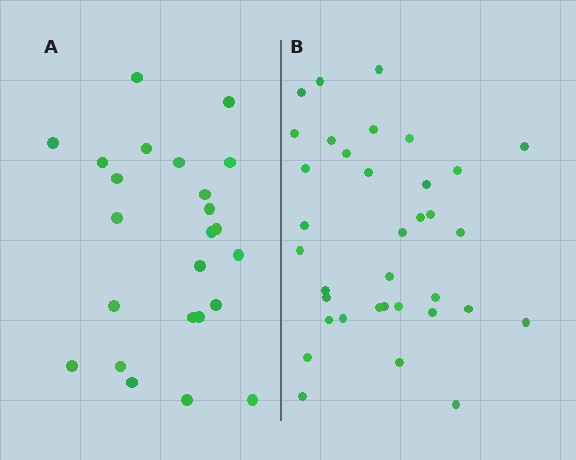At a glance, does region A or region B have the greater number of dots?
Region B (the right region) has more dots.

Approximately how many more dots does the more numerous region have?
Region B has roughly 12 or so more dots than region A.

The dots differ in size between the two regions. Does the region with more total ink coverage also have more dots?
No. Region A has more total ink coverage because its dots are larger, but region B actually contains more individual dots. Total area can be misleading — the number of items is what matters here.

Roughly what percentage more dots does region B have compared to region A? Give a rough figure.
About 45% more.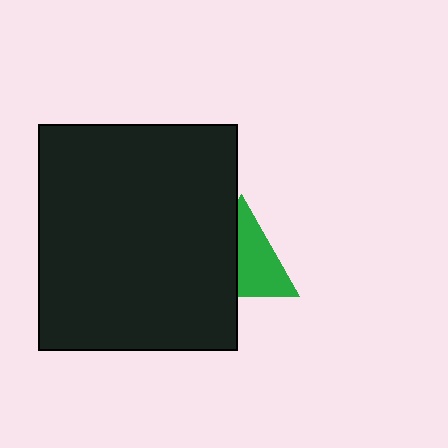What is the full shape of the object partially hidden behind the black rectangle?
The partially hidden object is a green triangle.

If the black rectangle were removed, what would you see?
You would see the complete green triangle.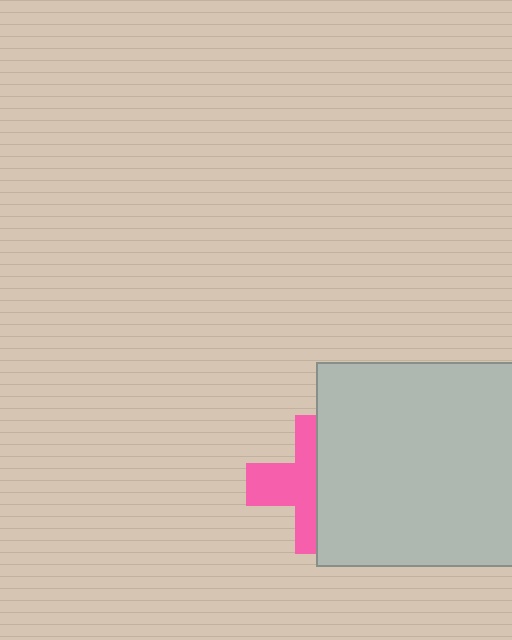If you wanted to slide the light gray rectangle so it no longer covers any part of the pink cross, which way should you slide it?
Slide it right — that is the most direct way to separate the two shapes.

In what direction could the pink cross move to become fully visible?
The pink cross could move left. That would shift it out from behind the light gray rectangle entirely.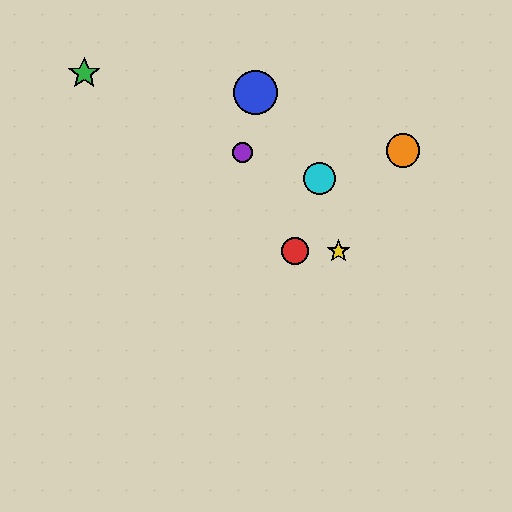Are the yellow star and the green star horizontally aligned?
No, the yellow star is at y≈251 and the green star is at y≈74.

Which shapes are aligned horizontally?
The red circle, the yellow star are aligned horizontally.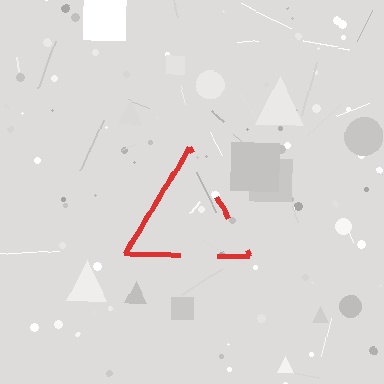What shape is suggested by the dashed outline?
The dashed outline suggests a triangle.